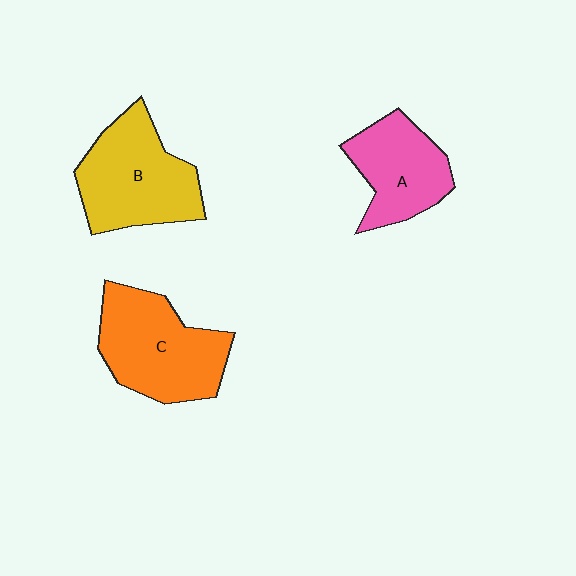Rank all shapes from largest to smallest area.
From largest to smallest: C (orange), B (yellow), A (pink).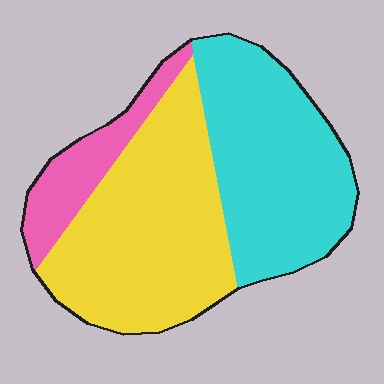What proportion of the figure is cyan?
Cyan covers around 40% of the figure.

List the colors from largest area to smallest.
From largest to smallest: yellow, cyan, pink.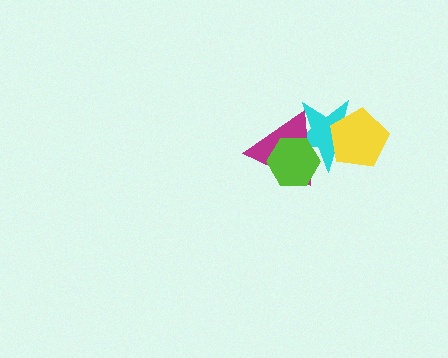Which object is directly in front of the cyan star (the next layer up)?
The yellow pentagon is directly in front of the cyan star.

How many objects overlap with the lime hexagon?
2 objects overlap with the lime hexagon.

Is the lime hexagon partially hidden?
No, no other shape covers it.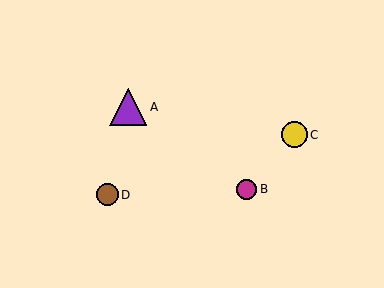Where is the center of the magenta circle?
The center of the magenta circle is at (247, 189).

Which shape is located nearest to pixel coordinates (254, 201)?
The magenta circle (labeled B) at (247, 189) is nearest to that location.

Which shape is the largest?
The purple triangle (labeled A) is the largest.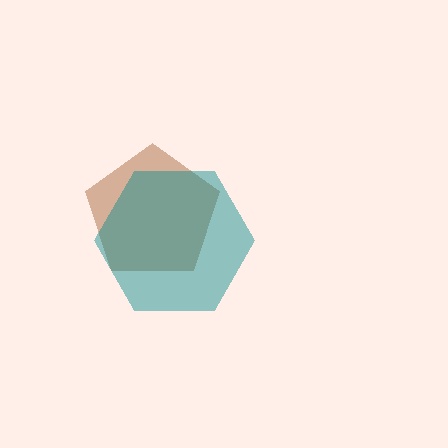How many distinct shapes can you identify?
There are 2 distinct shapes: a brown pentagon, a teal hexagon.